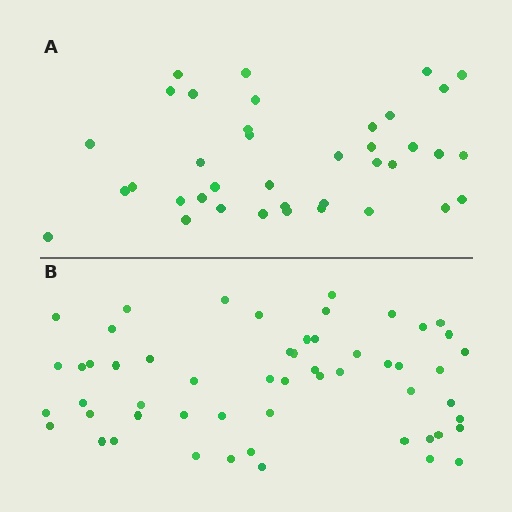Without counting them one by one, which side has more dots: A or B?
Region B (the bottom region) has more dots.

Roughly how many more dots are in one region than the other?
Region B has approximately 15 more dots than region A.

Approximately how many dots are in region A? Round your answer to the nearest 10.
About 40 dots. (The exact count is 38, which rounds to 40.)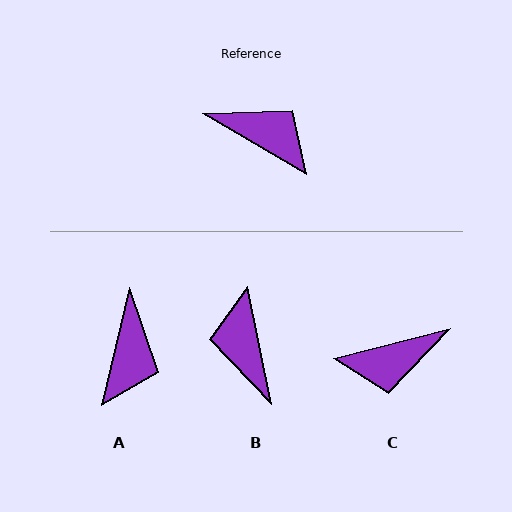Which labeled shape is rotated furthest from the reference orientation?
C, about 136 degrees away.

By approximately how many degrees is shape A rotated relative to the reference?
Approximately 73 degrees clockwise.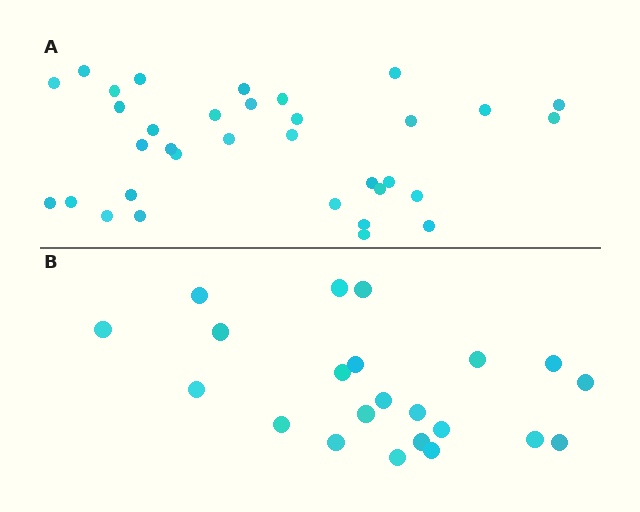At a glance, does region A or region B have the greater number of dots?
Region A (the top region) has more dots.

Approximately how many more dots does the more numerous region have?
Region A has roughly 12 or so more dots than region B.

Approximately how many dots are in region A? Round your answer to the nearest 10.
About 30 dots. (The exact count is 34, which rounds to 30.)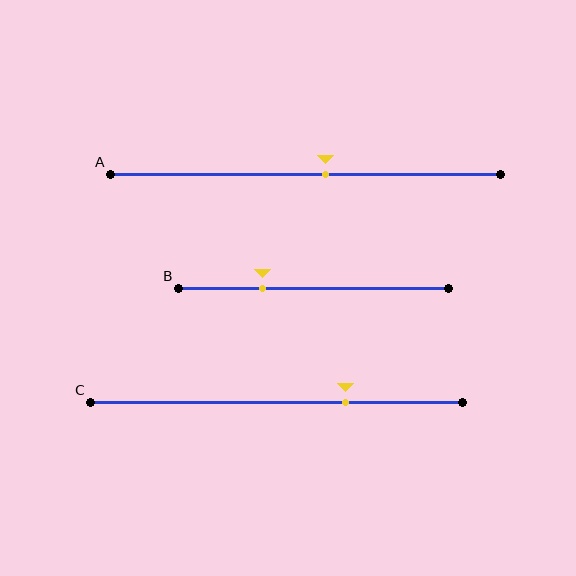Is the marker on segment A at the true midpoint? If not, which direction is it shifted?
No, the marker on segment A is shifted to the right by about 5% of the segment length.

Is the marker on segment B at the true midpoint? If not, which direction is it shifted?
No, the marker on segment B is shifted to the left by about 19% of the segment length.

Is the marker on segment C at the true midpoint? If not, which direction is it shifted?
No, the marker on segment C is shifted to the right by about 19% of the segment length.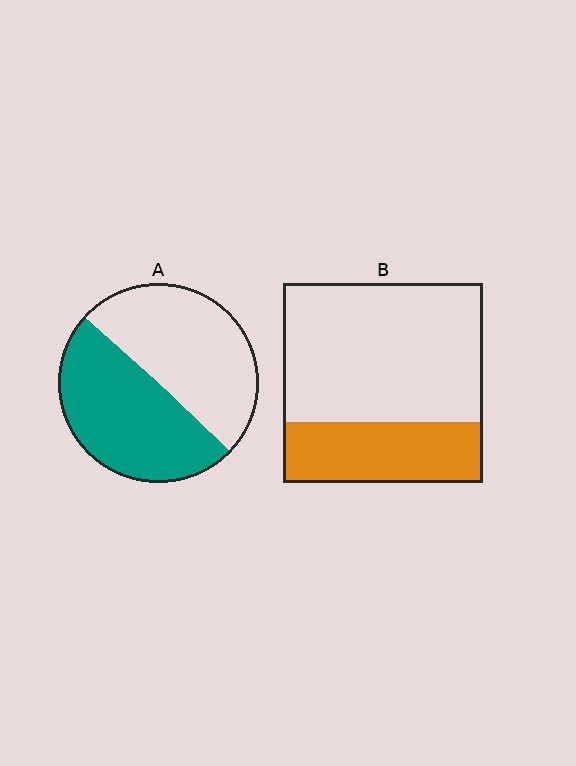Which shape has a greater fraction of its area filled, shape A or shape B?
Shape A.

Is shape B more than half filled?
No.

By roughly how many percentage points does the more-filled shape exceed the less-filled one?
By roughly 20 percentage points (A over B).